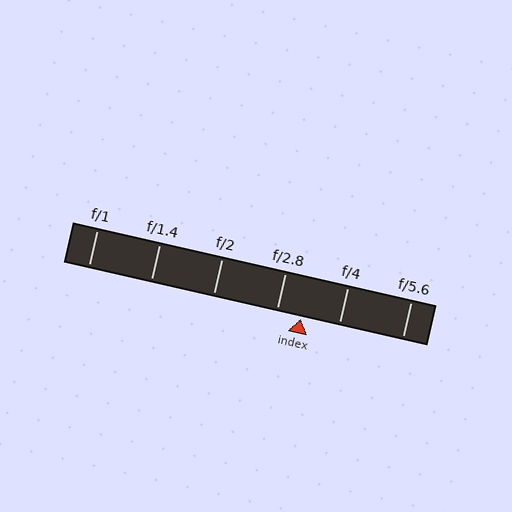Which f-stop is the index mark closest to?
The index mark is closest to f/2.8.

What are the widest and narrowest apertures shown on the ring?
The widest aperture shown is f/1 and the narrowest is f/5.6.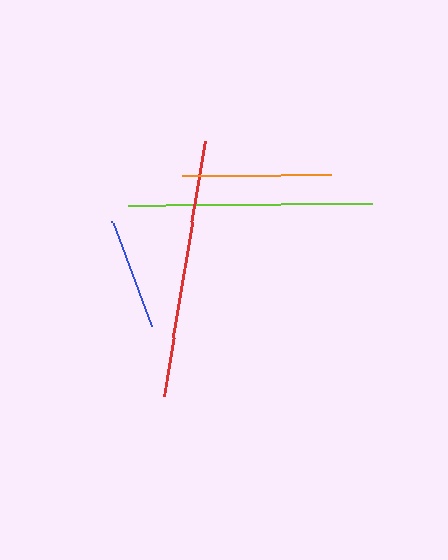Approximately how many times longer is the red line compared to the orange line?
The red line is approximately 1.7 times the length of the orange line.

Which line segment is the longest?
The red line is the longest at approximately 258 pixels.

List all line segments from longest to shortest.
From longest to shortest: red, lime, orange, blue.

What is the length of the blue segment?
The blue segment is approximately 112 pixels long.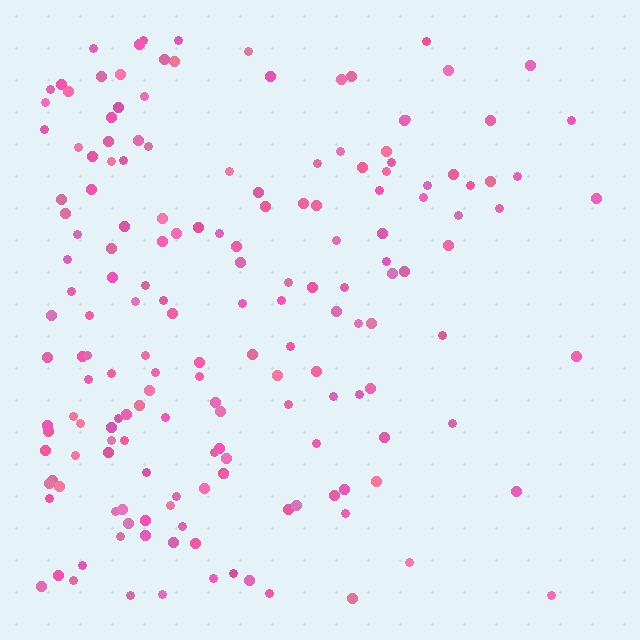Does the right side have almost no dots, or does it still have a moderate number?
Still a moderate number, just noticeably fewer than the left.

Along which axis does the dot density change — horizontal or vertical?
Horizontal.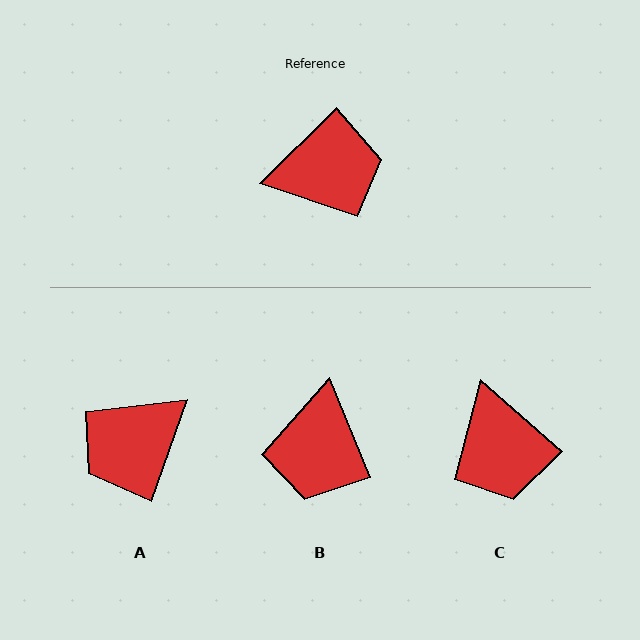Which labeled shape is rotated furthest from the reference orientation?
A, about 154 degrees away.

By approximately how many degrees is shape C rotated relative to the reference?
Approximately 86 degrees clockwise.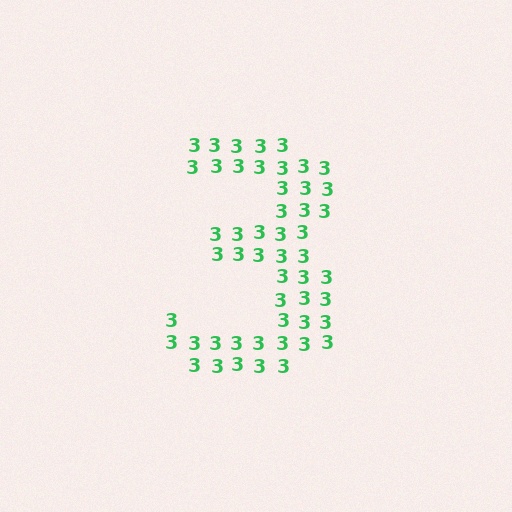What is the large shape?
The large shape is the digit 3.